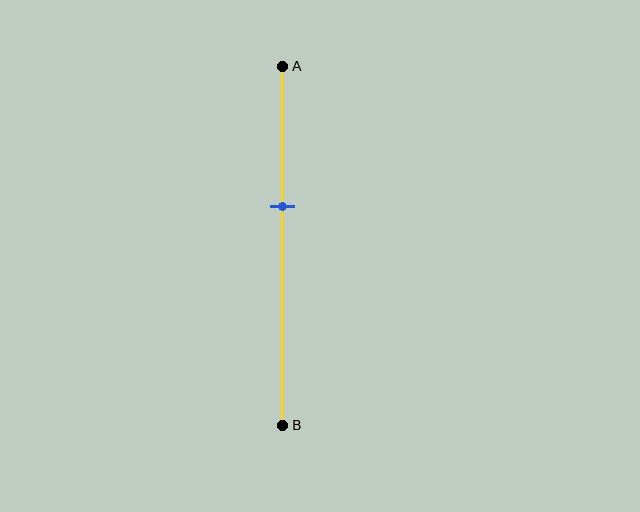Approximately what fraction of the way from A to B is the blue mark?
The blue mark is approximately 40% of the way from A to B.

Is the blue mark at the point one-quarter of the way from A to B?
No, the mark is at about 40% from A, not at the 25% one-quarter point.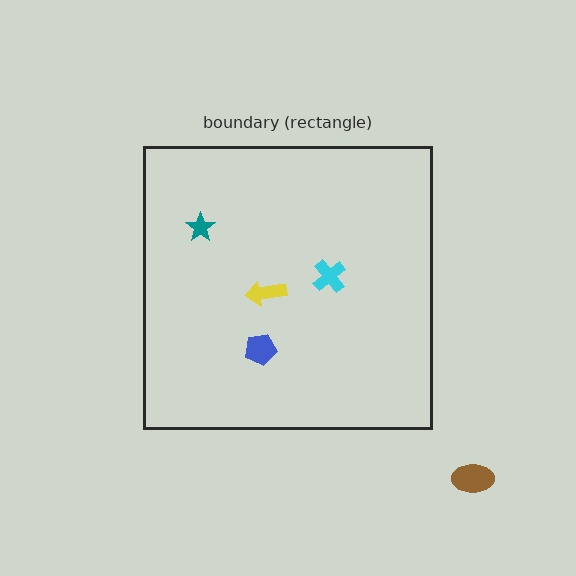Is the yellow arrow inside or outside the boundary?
Inside.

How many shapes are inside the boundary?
4 inside, 1 outside.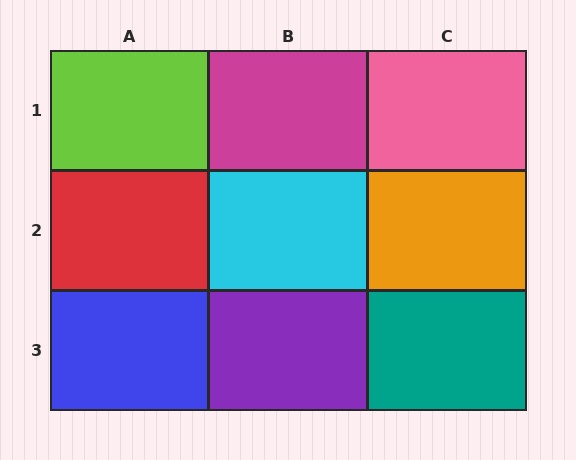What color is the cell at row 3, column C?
Teal.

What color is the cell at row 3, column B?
Purple.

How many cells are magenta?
1 cell is magenta.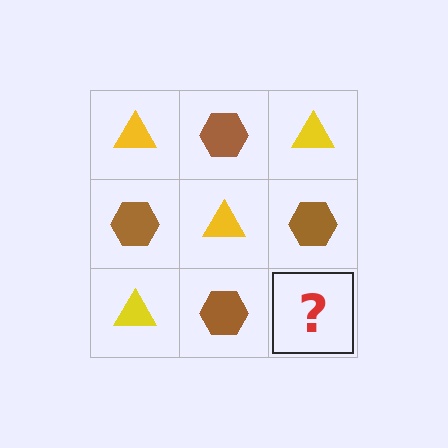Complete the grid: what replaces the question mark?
The question mark should be replaced with a yellow triangle.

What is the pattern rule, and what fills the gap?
The rule is that it alternates yellow triangle and brown hexagon in a checkerboard pattern. The gap should be filled with a yellow triangle.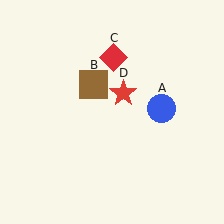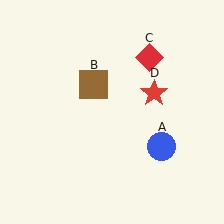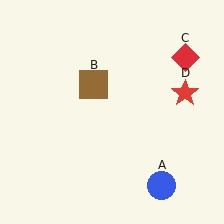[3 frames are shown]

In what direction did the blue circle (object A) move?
The blue circle (object A) moved down.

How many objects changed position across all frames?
3 objects changed position: blue circle (object A), red diamond (object C), red star (object D).